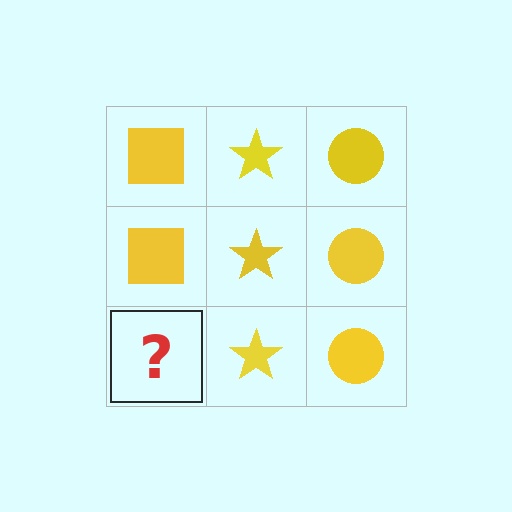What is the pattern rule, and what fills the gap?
The rule is that each column has a consistent shape. The gap should be filled with a yellow square.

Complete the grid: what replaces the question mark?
The question mark should be replaced with a yellow square.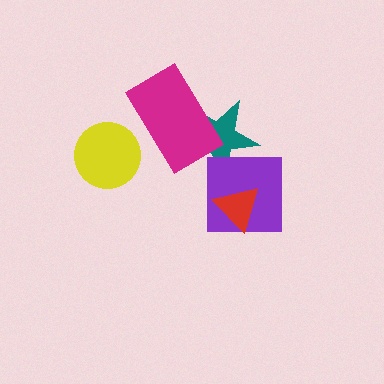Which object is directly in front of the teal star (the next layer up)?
The purple square is directly in front of the teal star.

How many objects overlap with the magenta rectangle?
1 object overlaps with the magenta rectangle.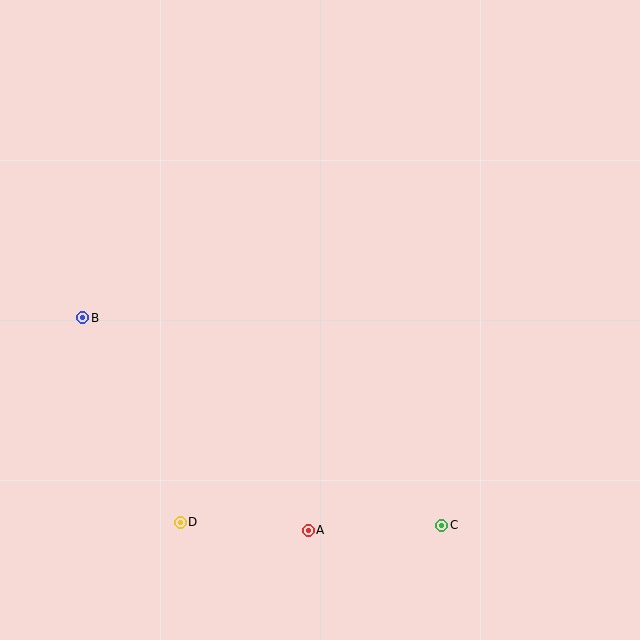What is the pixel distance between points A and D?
The distance between A and D is 128 pixels.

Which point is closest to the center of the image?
Point A at (308, 530) is closest to the center.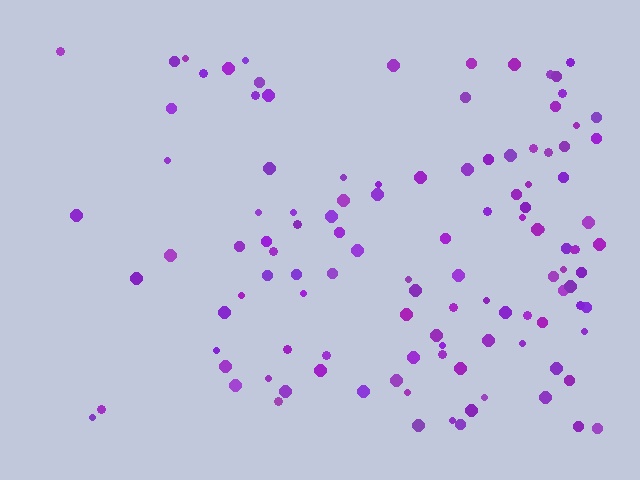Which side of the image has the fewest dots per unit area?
The left.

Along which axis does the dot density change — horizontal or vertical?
Horizontal.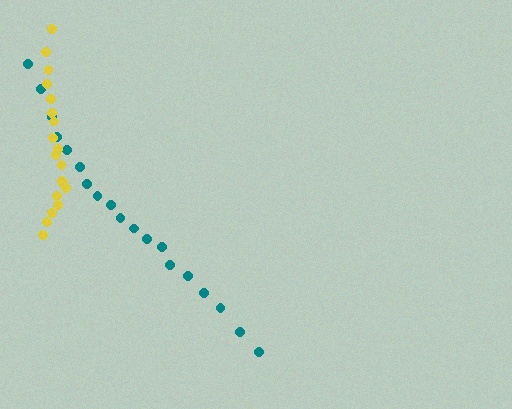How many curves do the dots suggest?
There are 2 distinct paths.